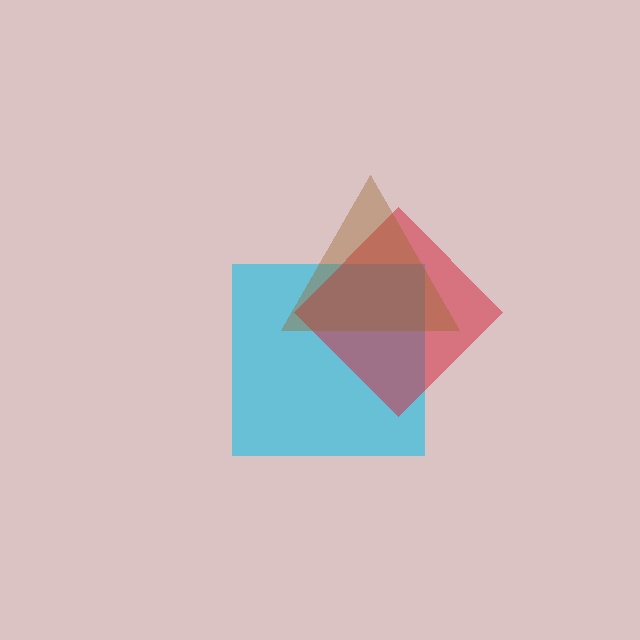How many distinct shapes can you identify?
There are 3 distinct shapes: a cyan square, a red diamond, a brown triangle.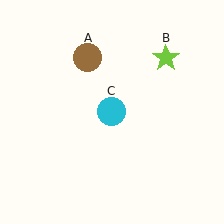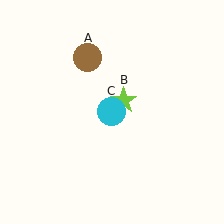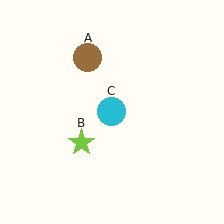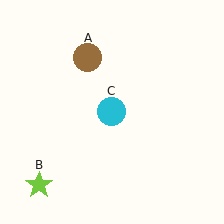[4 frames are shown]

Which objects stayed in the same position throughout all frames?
Brown circle (object A) and cyan circle (object C) remained stationary.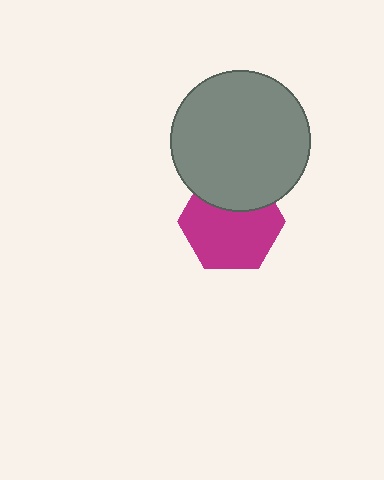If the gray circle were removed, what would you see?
You would see the complete magenta hexagon.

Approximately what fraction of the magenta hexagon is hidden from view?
Roughly 31% of the magenta hexagon is hidden behind the gray circle.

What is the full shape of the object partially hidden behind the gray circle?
The partially hidden object is a magenta hexagon.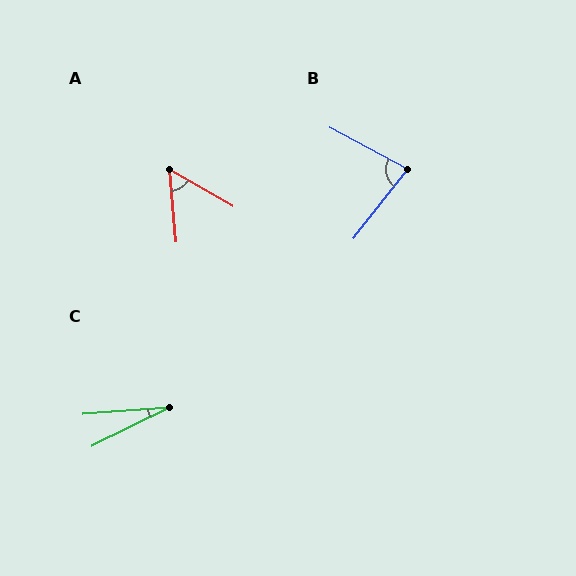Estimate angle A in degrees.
Approximately 55 degrees.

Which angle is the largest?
B, at approximately 80 degrees.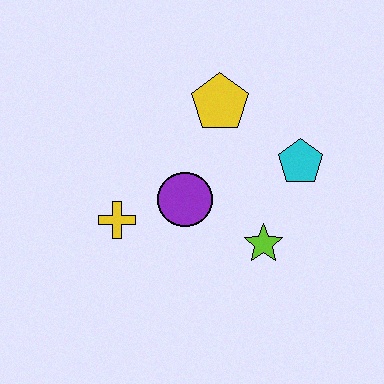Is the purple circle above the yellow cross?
Yes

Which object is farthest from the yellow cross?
The cyan pentagon is farthest from the yellow cross.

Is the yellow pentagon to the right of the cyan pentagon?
No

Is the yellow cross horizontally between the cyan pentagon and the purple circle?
No